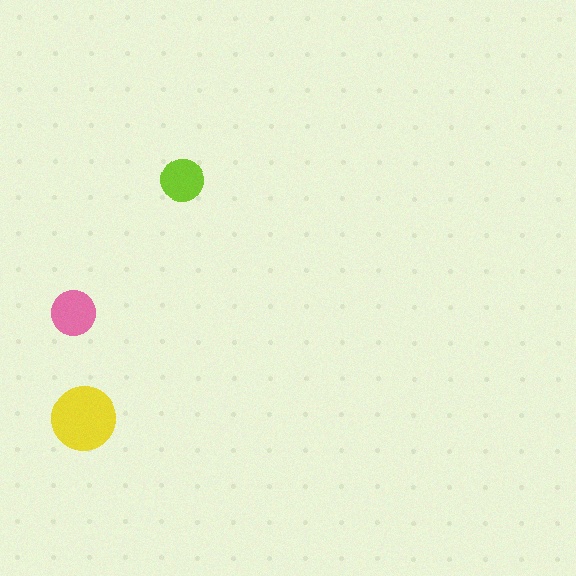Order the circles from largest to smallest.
the yellow one, the pink one, the lime one.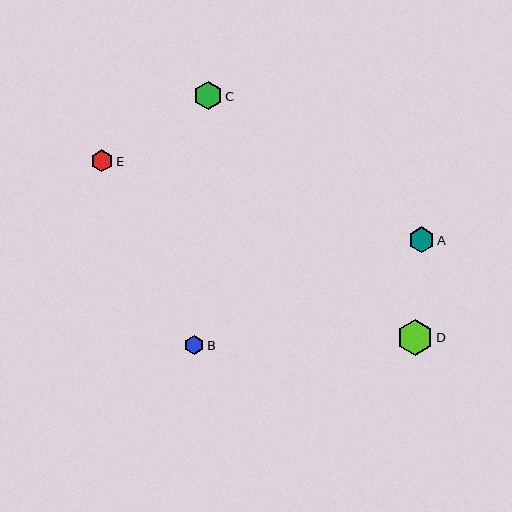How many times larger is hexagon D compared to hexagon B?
Hexagon D is approximately 1.9 times the size of hexagon B.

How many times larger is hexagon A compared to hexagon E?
Hexagon A is approximately 1.2 times the size of hexagon E.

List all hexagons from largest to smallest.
From largest to smallest: D, C, A, E, B.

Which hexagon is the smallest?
Hexagon B is the smallest with a size of approximately 19 pixels.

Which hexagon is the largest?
Hexagon D is the largest with a size of approximately 36 pixels.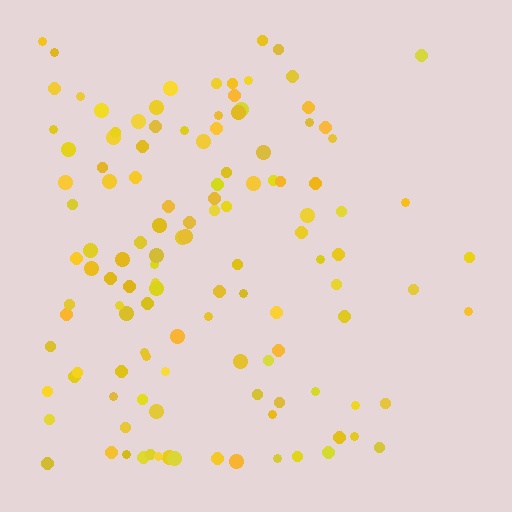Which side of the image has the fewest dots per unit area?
The right.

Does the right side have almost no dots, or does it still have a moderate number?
Still a moderate number, just noticeably fewer than the left.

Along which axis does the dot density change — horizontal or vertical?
Horizontal.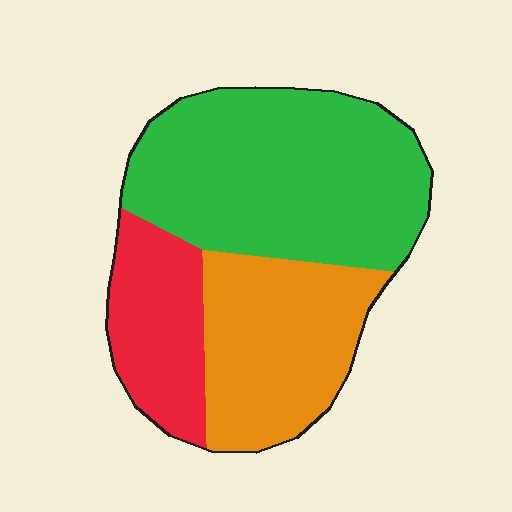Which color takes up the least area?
Red, at roughly 20%.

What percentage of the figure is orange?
Orange takes up about one third (1/3) of the figure.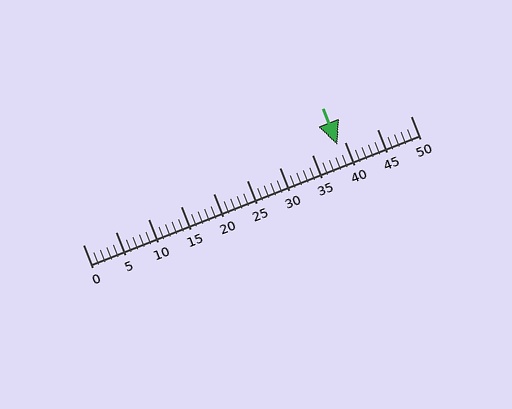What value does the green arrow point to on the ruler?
The green arrow points to approximately 39.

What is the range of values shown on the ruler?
The ruler shows values from 0 to 50.